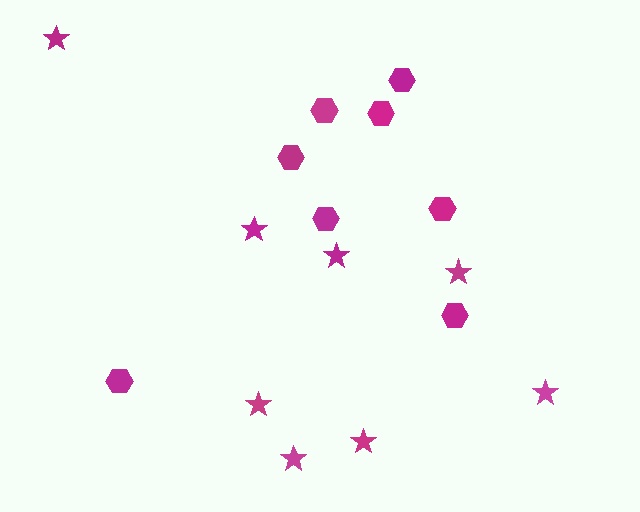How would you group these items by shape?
There are 2 groups: one group of hexagons (8) and one group of stars (8).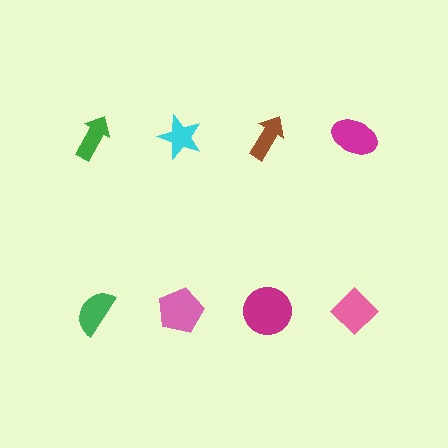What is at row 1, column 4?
A magenta ellipse.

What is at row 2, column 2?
A pink pentagon.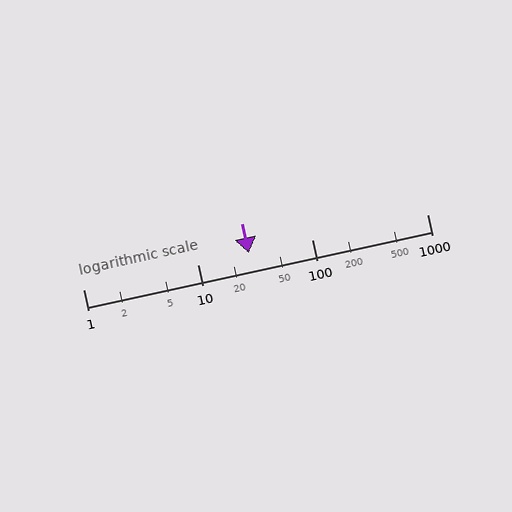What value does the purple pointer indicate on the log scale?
The pointer indicates approximately 28.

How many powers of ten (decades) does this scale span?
The scale spans 3 decades, from 1 to 1000.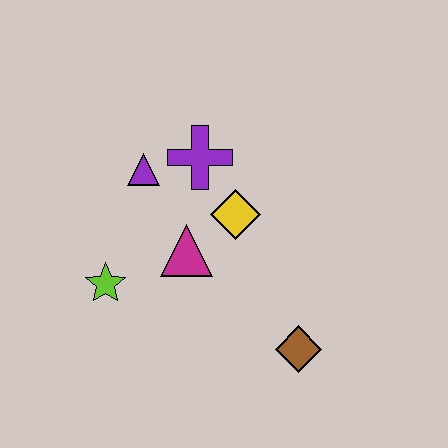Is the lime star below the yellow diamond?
Yes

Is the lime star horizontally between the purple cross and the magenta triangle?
No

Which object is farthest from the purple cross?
The brown diamond is farthest from the purple cross.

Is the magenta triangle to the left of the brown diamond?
Yes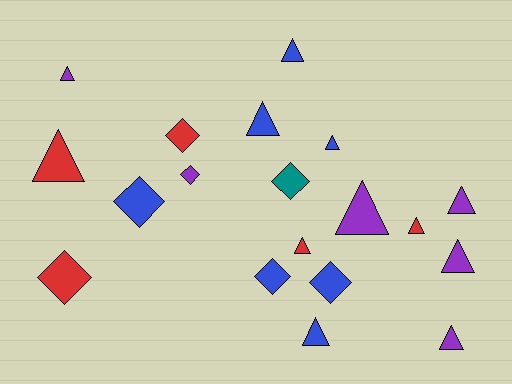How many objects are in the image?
There are 19 objects.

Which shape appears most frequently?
Triangle, with 12 objects.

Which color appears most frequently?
Blue, with 7 objects.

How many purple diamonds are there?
There is 1 purple diamond.